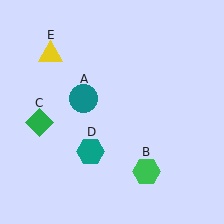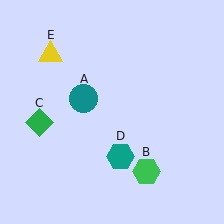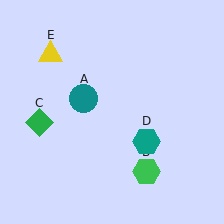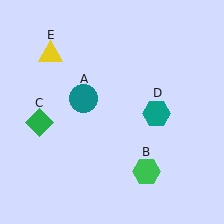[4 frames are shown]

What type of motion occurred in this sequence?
The teal hexagon (object D) rotated counterclockwise around the center of the scene.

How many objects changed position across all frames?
1 object changed position: teal hexagon (object D).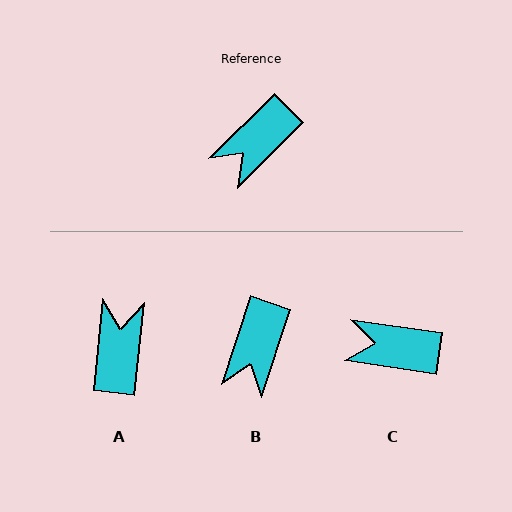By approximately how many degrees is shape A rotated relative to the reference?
Approximately 140 degrees clockwise.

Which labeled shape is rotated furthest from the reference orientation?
A, about 140 degrees away.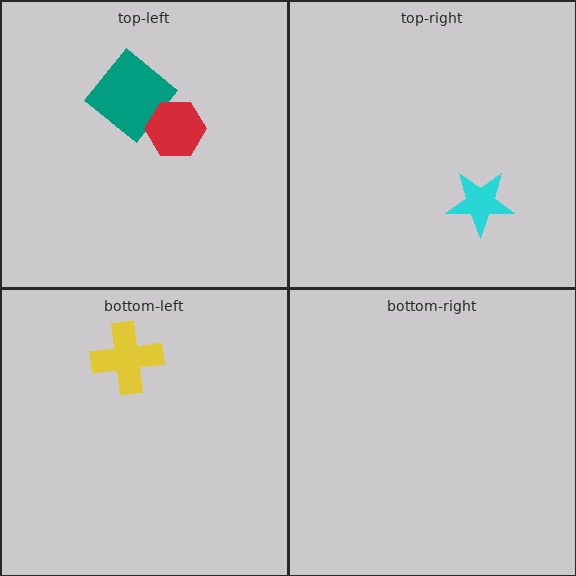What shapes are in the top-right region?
The cyan star.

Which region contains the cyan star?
The top-right region.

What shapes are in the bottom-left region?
The yellow cross.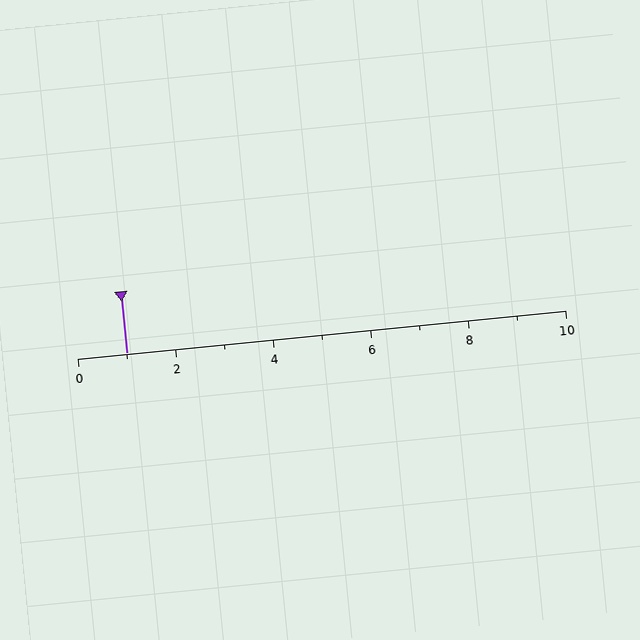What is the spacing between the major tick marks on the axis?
The major ticks are spaced 2 apart.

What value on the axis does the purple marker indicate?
The marker indicates approximately 1.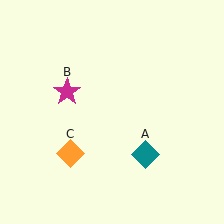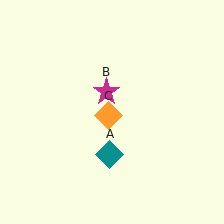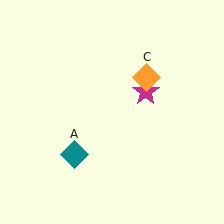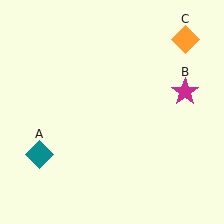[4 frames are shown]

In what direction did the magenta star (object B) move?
The magenta star (object B) moved right.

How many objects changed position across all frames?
3 objects changed position: teal diamond (object A), magenta star (object B), orange diamond (object C).